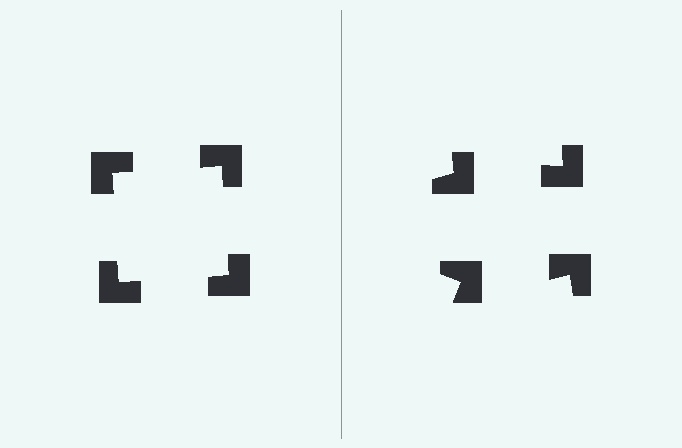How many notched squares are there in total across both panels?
8 — 4 on each side.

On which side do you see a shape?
An illusory square appears on the left side. On the right side the wedge cuts are rotated, so no coherent shape forms.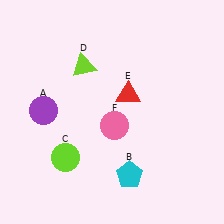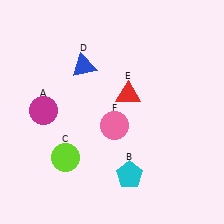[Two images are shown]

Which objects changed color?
A changed from purple to magenta. D changed from lime to blue.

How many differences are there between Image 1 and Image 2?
There are 2 differences between the two images.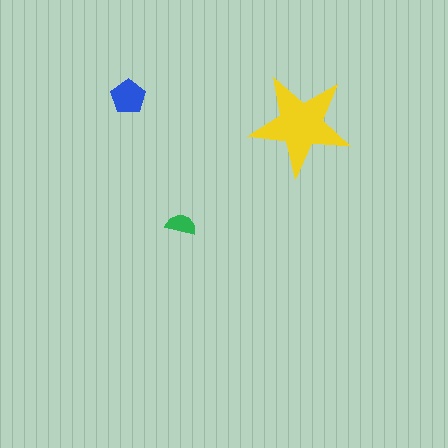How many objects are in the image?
There are 3 objects in the image.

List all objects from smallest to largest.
The green semicircle, the blue pentagon, the yellow star.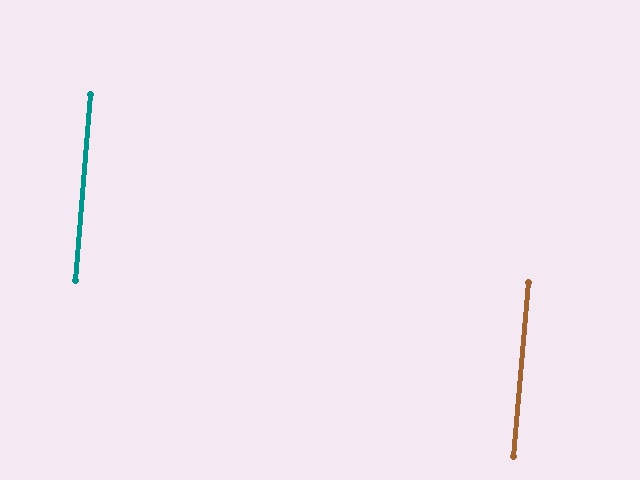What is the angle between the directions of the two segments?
Approximately 0 degrees.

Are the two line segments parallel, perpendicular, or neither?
Parallel — their directions differ by only 0.2°.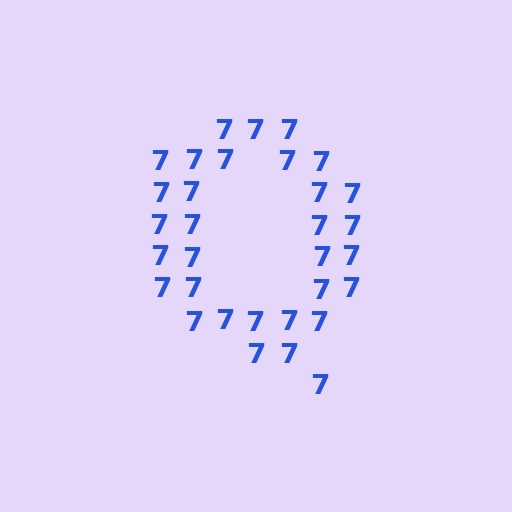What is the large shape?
The large shape is the letter Q.